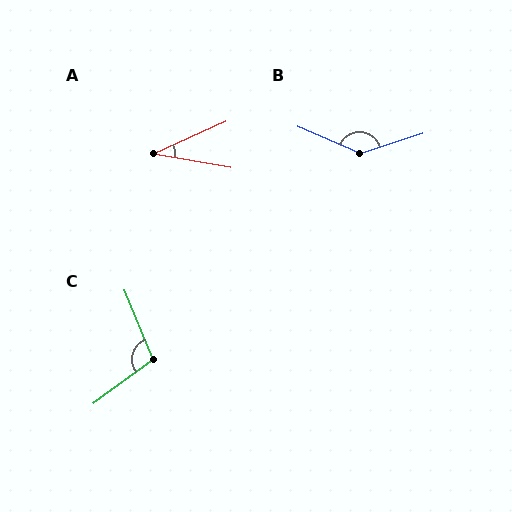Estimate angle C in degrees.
Approximately 104 degrees.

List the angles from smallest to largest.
A (34°), C (104°), B (139°).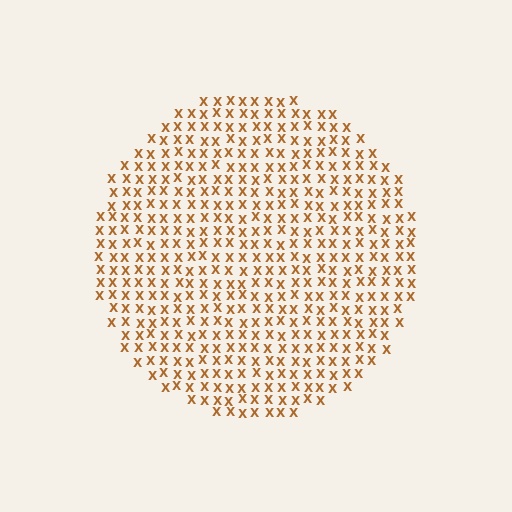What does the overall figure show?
The overall figure shows a circle.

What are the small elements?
The small elements are letter X's.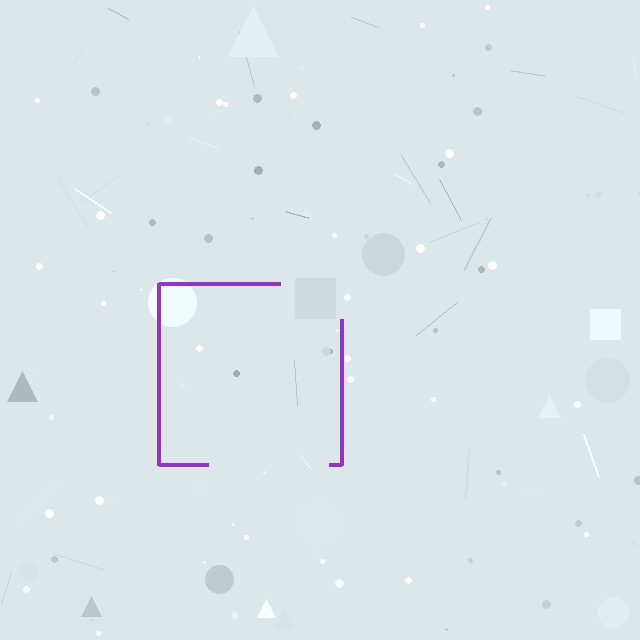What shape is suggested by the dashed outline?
The dashed outline suggests a square.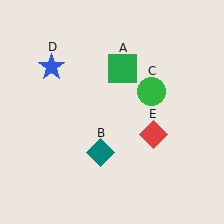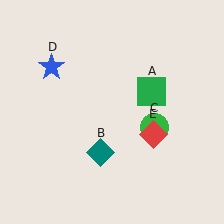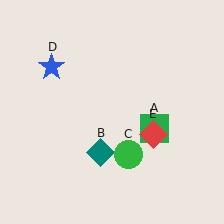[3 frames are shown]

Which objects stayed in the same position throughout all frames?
Teal diamond (object B) and blue star (object D) and red diamond (object E) remained stationary.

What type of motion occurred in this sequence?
The green square (object A), green circle (object C) rotated clockwise around the center of the scene.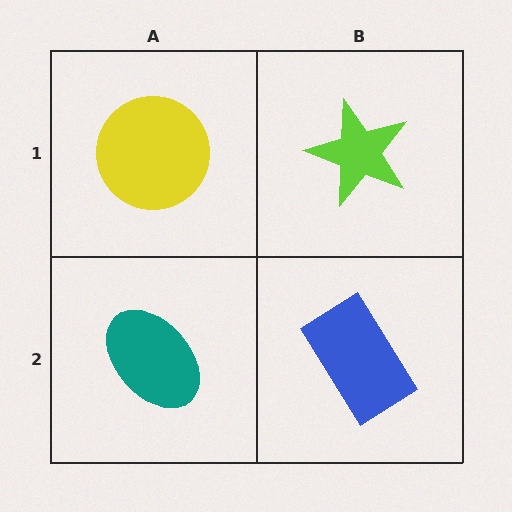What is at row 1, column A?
A yellow circle.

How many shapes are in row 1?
2 shapes.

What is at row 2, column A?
A teal ellipse.